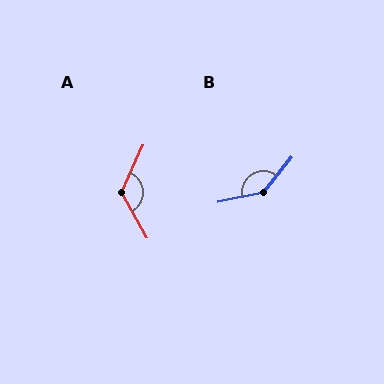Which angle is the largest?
B, at approximately 140 degrees.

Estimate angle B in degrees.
Approximately 140 degrees.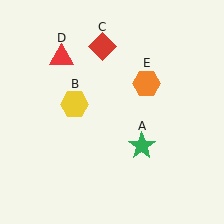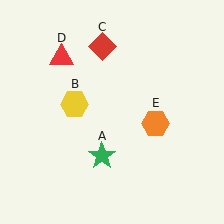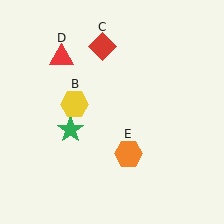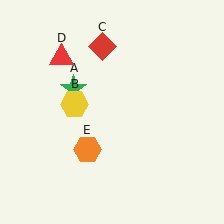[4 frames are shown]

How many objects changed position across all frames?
2 objects changed position: green star (object A), orange hexagon (object E).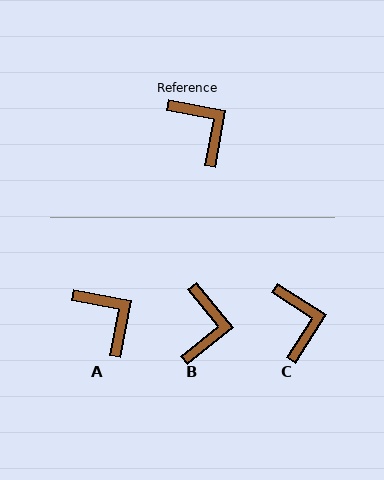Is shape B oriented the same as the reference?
No, it is off by about 41 degrees.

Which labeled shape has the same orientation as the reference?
A.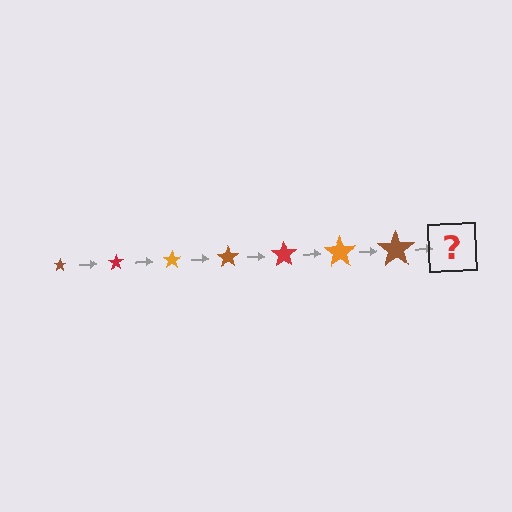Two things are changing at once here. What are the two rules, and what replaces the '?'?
The two rules are that the star grows larger each step and the color cycles through brown, red, and orange. The '?' should be a red star, larger than the previous one.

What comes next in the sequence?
The next element should be a red star, larger than the previous one.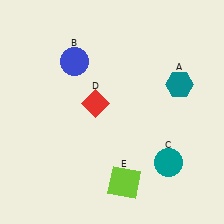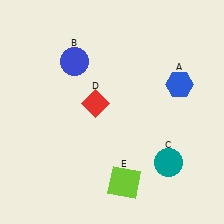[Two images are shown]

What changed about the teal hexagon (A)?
In Image 1, A is teal. In Image 2, it changed to blue.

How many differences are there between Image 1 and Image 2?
There is 1 difference between the two images.